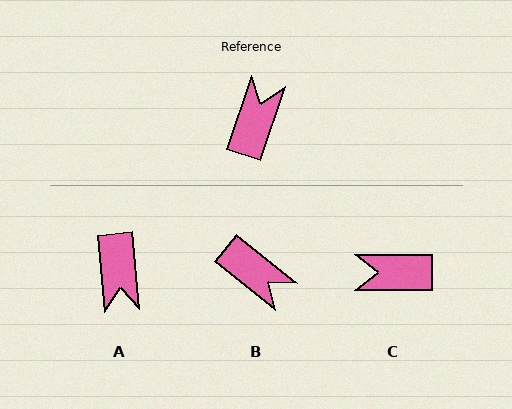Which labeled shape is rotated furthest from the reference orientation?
A, about 156 degrees away.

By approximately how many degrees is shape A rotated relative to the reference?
Approximately 156 degrees clockwise.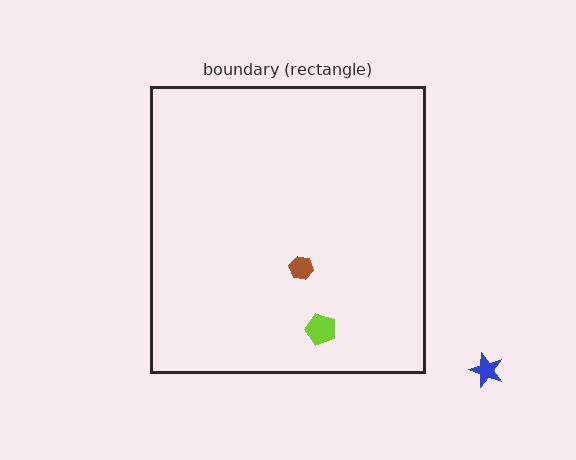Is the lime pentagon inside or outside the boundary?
Inside.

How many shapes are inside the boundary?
2 inside, 1 outside.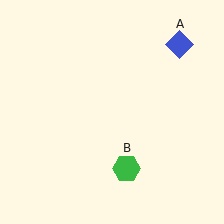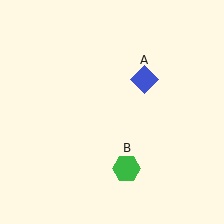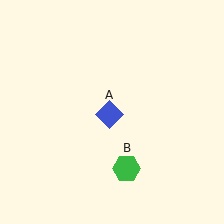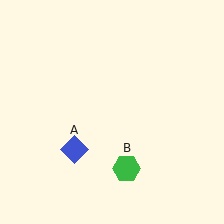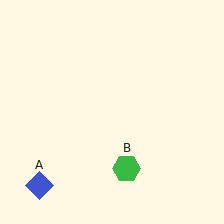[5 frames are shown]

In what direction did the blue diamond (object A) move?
The blue diamond (object A) moved down and to the left.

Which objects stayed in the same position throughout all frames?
Green hexagon (object B) remained stationary.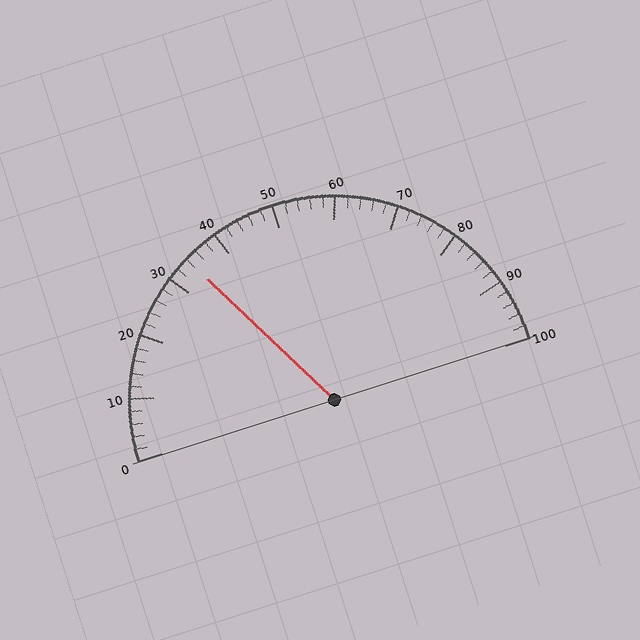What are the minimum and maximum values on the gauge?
The gauge ranges from 0 to 100.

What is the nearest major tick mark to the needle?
The nearest major tick mark is 30.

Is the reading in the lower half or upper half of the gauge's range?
The reading is in the lower half of the range (0 to 100).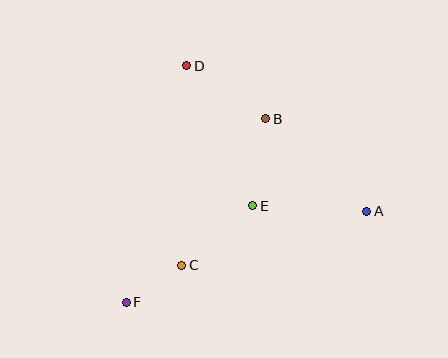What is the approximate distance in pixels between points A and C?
The distance between A and C is approximately 193 pixels.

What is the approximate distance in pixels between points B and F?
The distance between B and F is approximately 231 pixels.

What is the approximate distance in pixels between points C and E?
The distance between C and E is approximately 92 pixels.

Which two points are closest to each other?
Points C and F are closest to each other.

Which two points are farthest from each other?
Points A and F are farthest from each other.